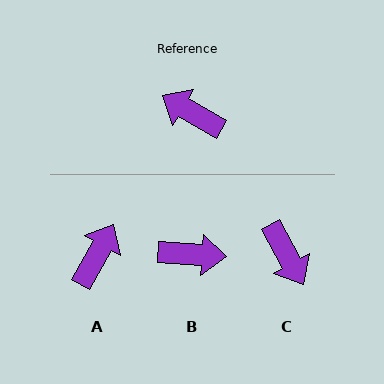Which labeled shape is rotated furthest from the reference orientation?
B, about 155 degrees away.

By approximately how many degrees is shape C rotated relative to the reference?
Approximately 149 degrees counter-clockwise.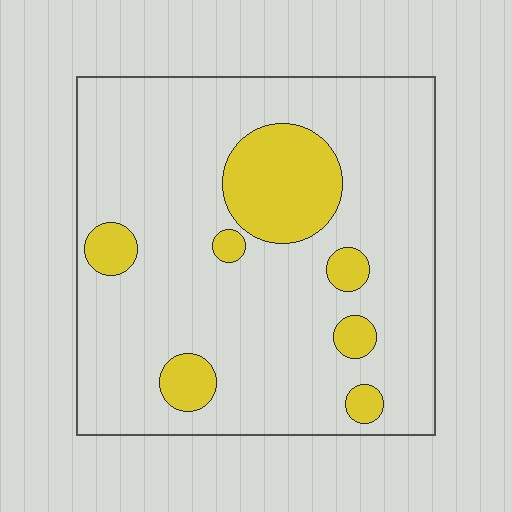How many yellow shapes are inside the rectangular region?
7.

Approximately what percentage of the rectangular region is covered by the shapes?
Approximately 15%.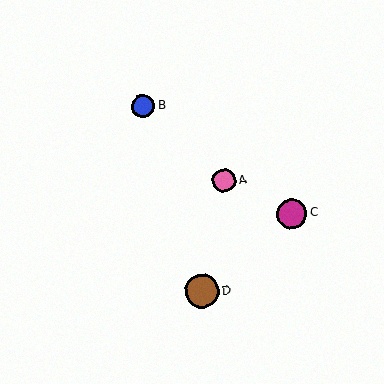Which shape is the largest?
The brown circle (labeled D) is the largest.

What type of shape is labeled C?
Shape C is a magenta circle.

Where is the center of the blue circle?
The center of the blue circle is at (143, 106).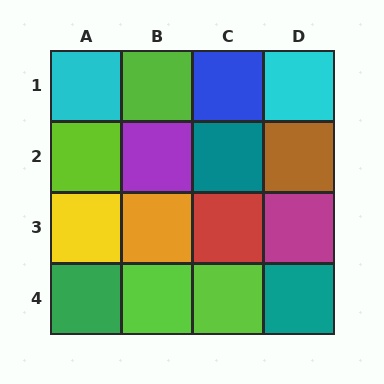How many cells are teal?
2 cells are teal.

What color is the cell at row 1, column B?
Lime.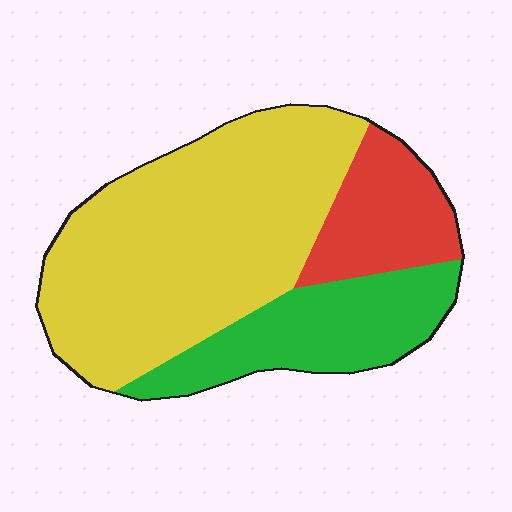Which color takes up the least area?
Red, at roughly 15%.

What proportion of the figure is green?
Green covers 24% of the figure.